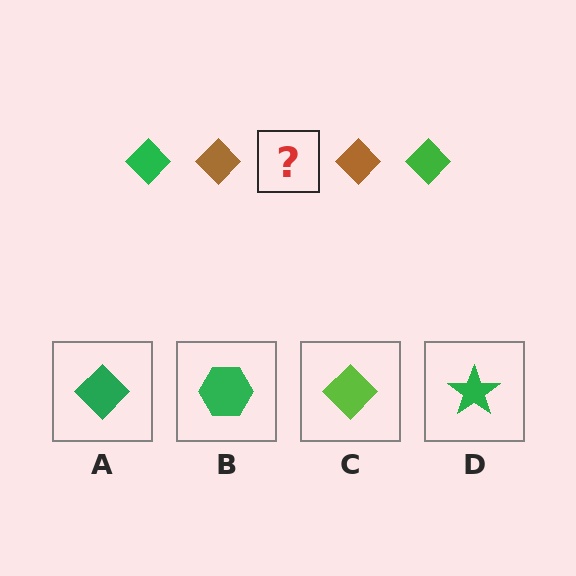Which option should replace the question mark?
Option A.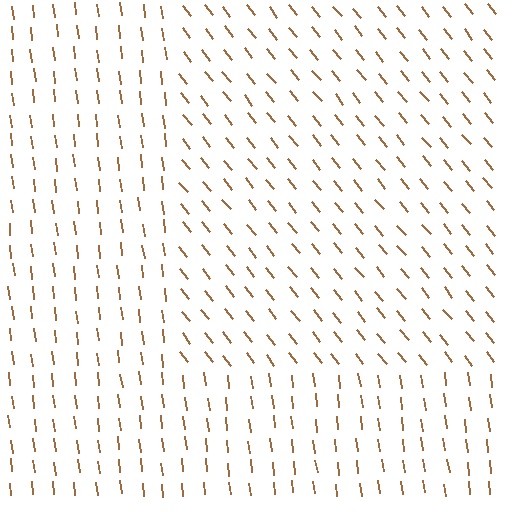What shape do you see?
I see a rectangle.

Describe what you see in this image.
The image is filled with small brown line segments. A rectangle region in the image has lines oriented differently from the surrounding lines, creating a visible texture boundary.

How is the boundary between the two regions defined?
The boundary is defined purely by a change in line orientation (approximately 32 degrees difference). All lines are the same color and thickness.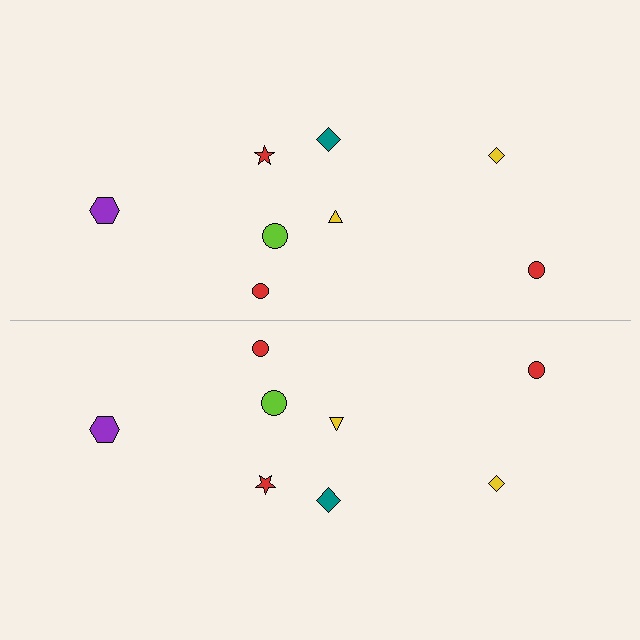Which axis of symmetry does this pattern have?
The pattern has a horizontal axis of symmetry running through the center of the image.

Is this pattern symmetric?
Yes, this pattern has bilateral (reflection) symmetry.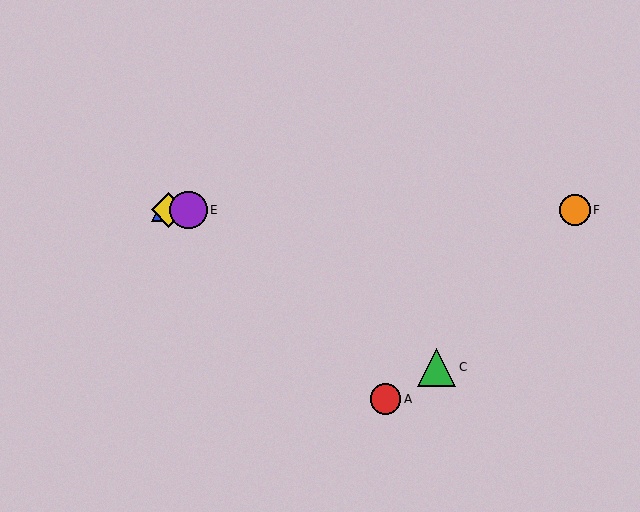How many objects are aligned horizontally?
4 objects (B, D, E, F) are aligned horizontally.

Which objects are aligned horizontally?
Objects B, D, E, F are aligned horizontally.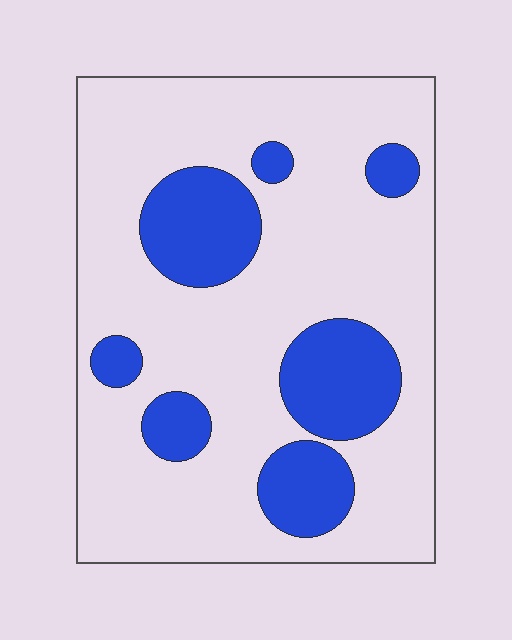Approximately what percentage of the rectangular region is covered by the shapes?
Approximately 25%.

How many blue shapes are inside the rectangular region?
7.